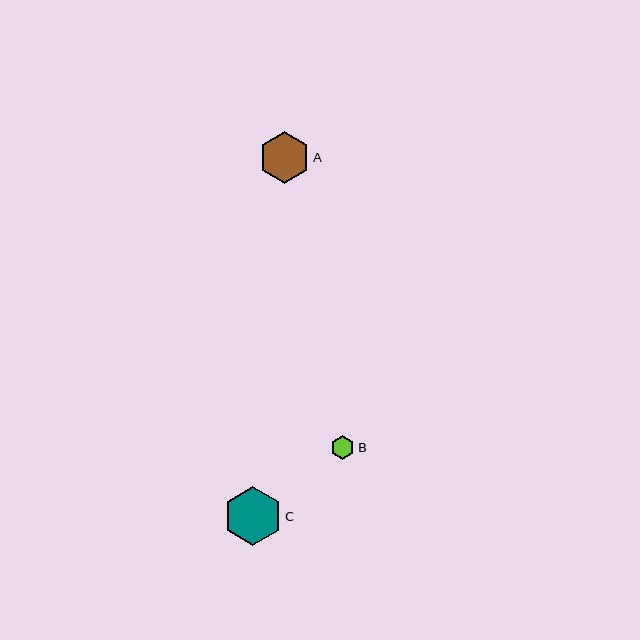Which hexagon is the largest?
Hexagon C is the largest with a size of approximately 59 pixels.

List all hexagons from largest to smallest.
From largest to smallest: C, A, B.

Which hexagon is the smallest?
Hexagon B is the smallest with a size of approximately 23 pixels.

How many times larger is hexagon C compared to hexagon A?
Hexagon C is approximately 1.2 times the size of hexagon A.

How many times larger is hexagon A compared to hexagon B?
Hexagon A is approximately 2.2 times the size of hexagon B.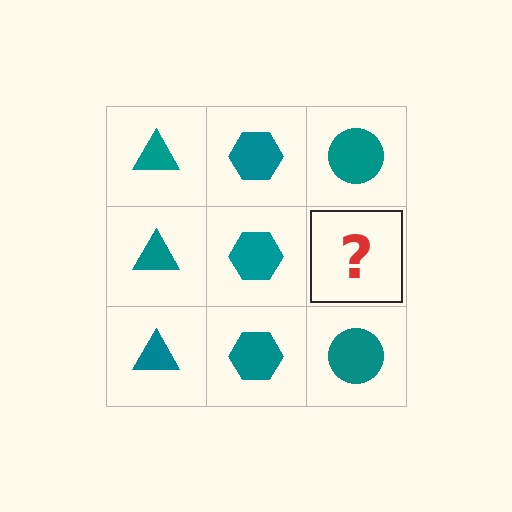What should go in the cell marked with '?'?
The missing cell should contain a teal circle.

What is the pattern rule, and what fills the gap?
The rule is that each column has a consistent shape. The gap should be filled with a teal circle.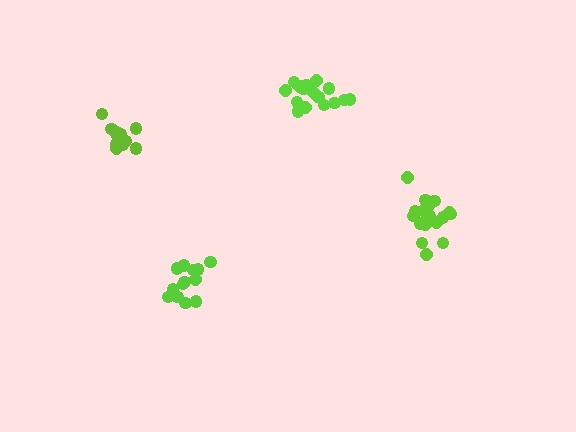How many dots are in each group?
Group 1: 13 dots, Group 2: 17 dots, Group 3: 18 dots, Group 4: 14 dots (62 total).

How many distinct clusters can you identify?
There are 4 distinct clusters.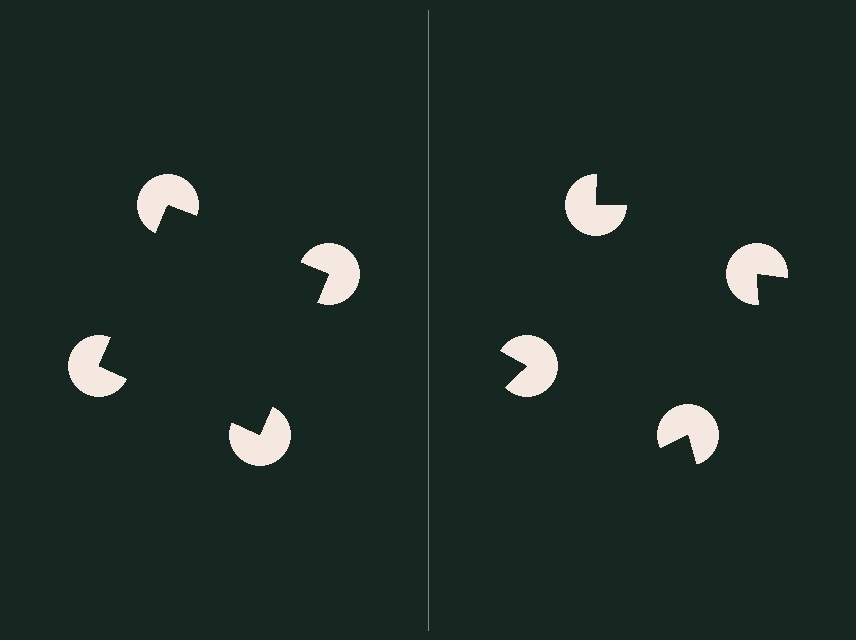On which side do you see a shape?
An illusory square appears on the left side. On the right side the wedge cuts are rotated, so no coherent shape forms.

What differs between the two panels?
The pac-man discs are positioned identically on both sides; only the wedge orientations differ. On the left they align to a square; on the right they are misaligned.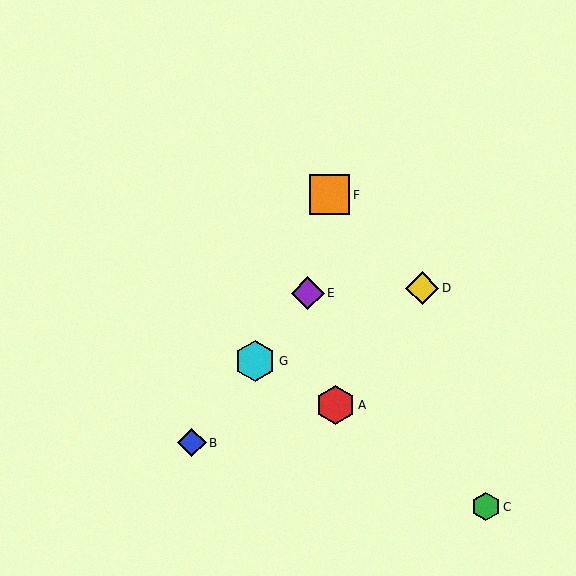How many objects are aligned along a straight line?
3 objects (B, E, G) are aligned along a straight line.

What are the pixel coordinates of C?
Object C is at (486, 507).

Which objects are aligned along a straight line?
Objects B, E, G are aligned along a straight line.